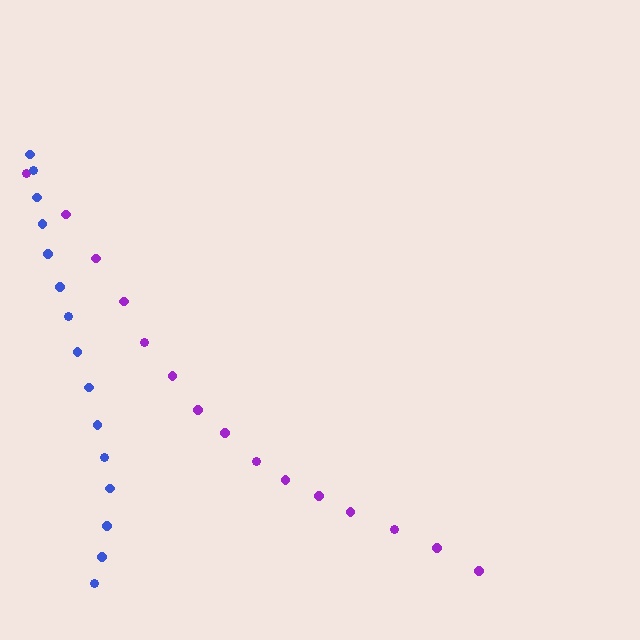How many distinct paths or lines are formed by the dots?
There are 2 distinct paths.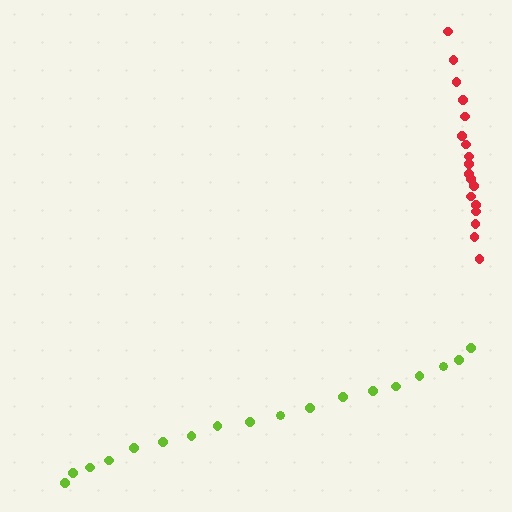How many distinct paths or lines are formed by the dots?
There are 2 distinct paths.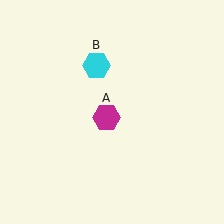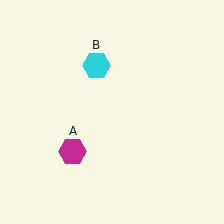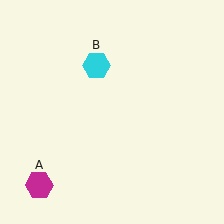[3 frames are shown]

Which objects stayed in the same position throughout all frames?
Cyan hexagon (object B) remained stationary.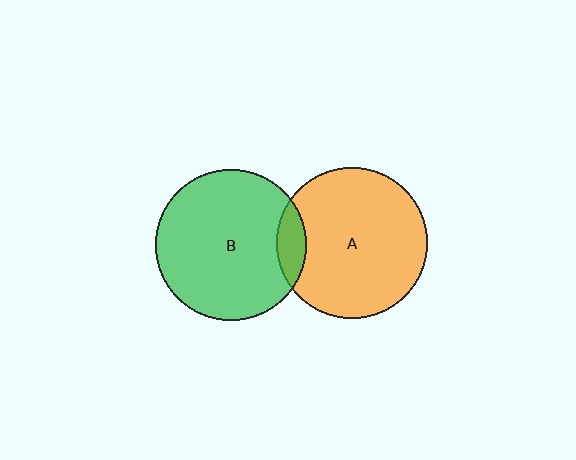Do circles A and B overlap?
Yes.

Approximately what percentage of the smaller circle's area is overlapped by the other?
Approximately 10%.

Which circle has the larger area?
Circle A (orange).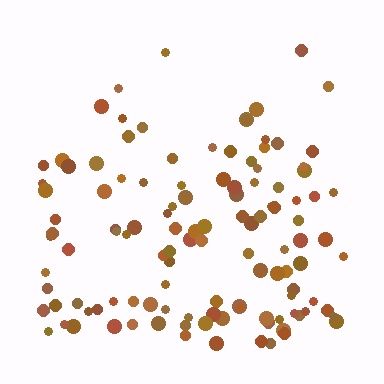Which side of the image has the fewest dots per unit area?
The top.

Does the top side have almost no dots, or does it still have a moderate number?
Still a moderate number, just noticeably fewer than the bottom.